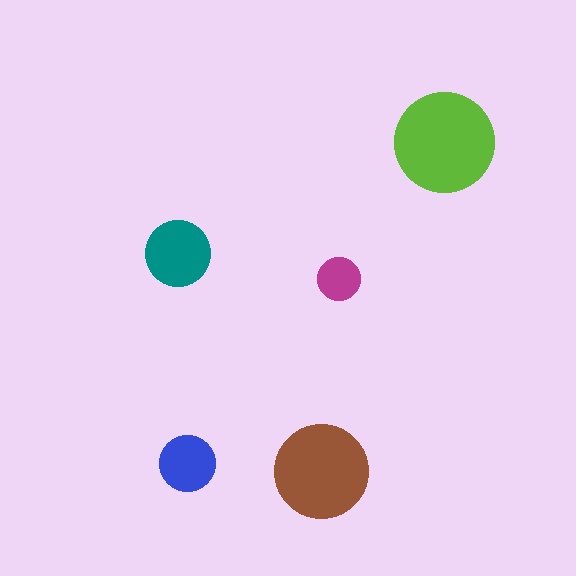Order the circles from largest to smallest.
the lime one, the brown one, the teal one, the blue one, the magenta one.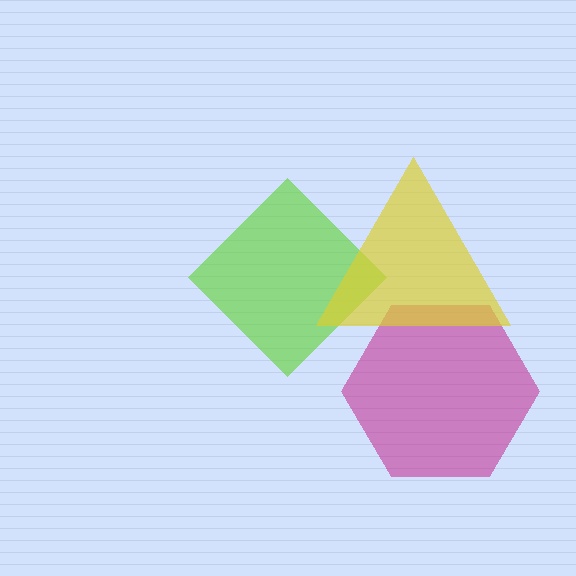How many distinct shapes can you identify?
There are 3 distinct shapes: a lime diamond, a magenta hexagon, a yellow triangle.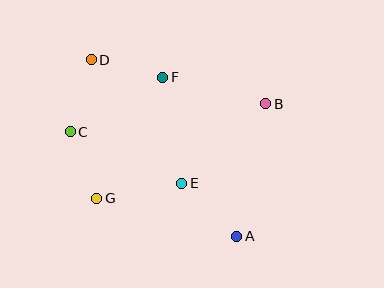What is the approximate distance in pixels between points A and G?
The distance between A and G is approximately 145 pixels.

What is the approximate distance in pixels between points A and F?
The distance between A and F is approximately 175 pixels.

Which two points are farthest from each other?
Points A and D are farthest from each other.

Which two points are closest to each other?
Points C and G are closest to each other.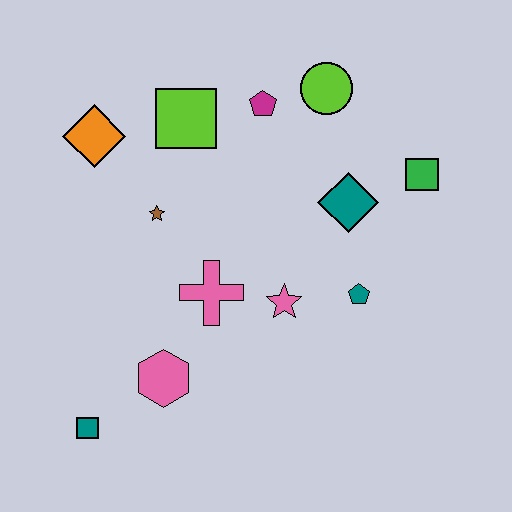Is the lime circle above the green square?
Yes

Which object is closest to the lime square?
The magenta pentagon is closest to the lime square.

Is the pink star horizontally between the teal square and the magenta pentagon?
No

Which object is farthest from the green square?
The teal square is farthest from the green square.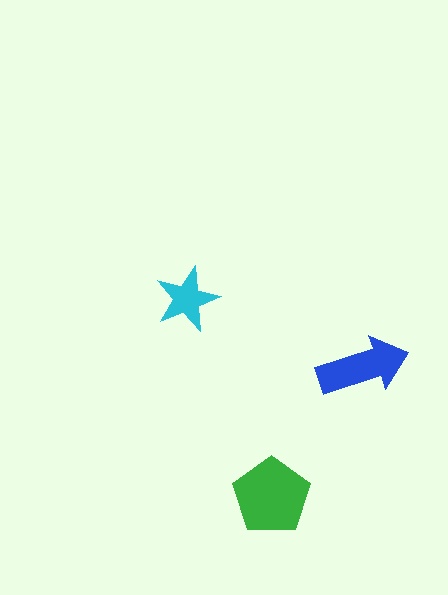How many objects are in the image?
There are 3 objects in the image.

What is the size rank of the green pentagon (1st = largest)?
1st.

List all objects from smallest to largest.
The cyan star, the blue arrow, the green pentagon.